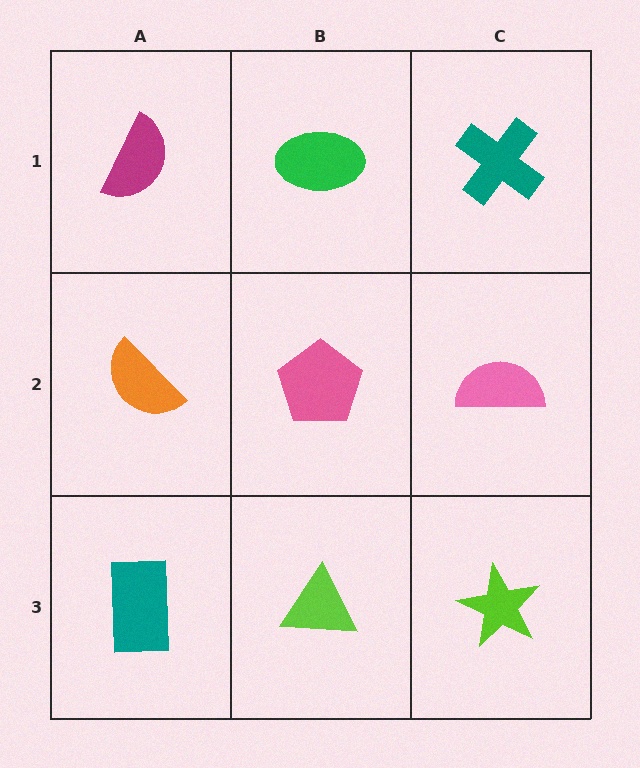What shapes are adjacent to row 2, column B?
A green ellipse (row 1, column B), a lime triangle (row 3, column B), an orange semicircle (row 2, column A), a pink semicircle (row 2, column C).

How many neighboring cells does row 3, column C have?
2.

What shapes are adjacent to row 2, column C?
A teal cross (row 1, column C), a lime star (row 3, column C), a pink pentagon (row 2, column B).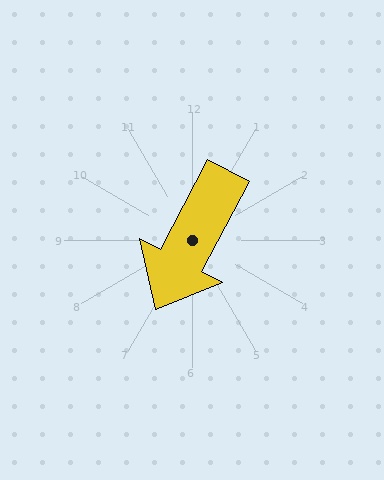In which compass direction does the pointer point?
Southwest.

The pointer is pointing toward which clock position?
Roughly 7 o'clock.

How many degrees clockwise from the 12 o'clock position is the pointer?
Approximately 208 degrees.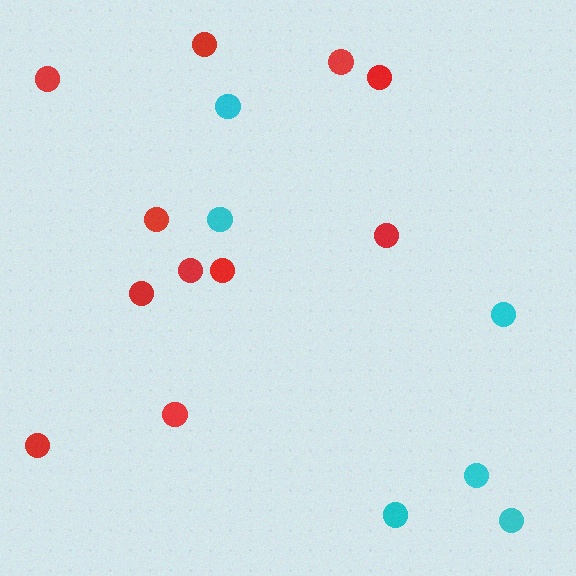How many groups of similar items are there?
There are 2 groups: one group of red circles (11) and one group of cyan circles (6).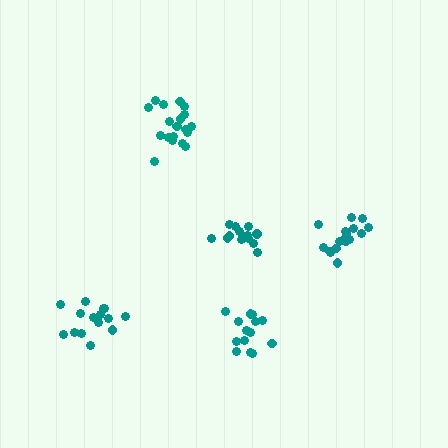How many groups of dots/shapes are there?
There are 5 groups.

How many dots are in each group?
Group 1: 14 dots, Group 2: 14 dots, Group 3: 19 dots, Group 4: 17 dots, Group 5: 15 dots (79 total).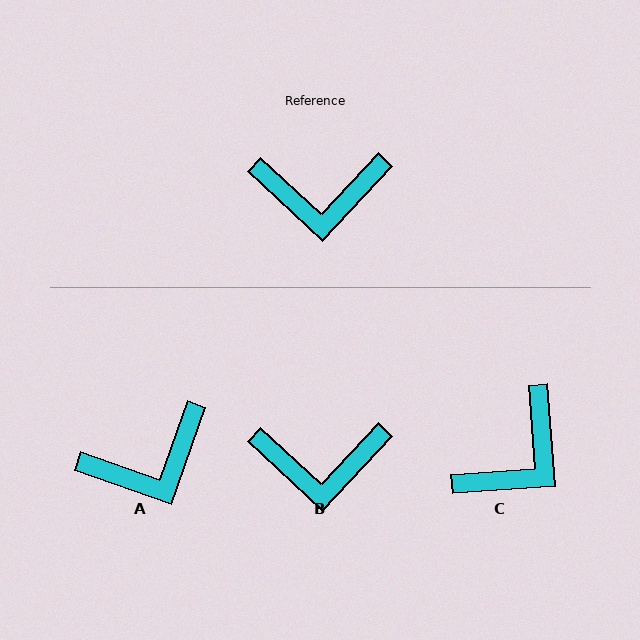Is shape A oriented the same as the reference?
No, it is off by about 23 degrees.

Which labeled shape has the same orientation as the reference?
B.